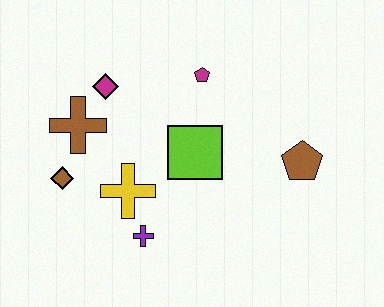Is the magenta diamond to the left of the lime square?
Yes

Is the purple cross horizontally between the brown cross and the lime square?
Yes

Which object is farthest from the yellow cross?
The brown pentagon is farthest from the yellow cross.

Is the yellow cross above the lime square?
No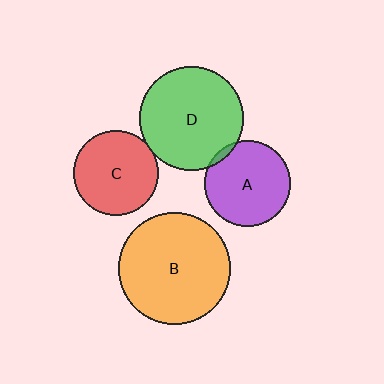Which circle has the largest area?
Circle B (orange).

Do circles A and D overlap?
Yes.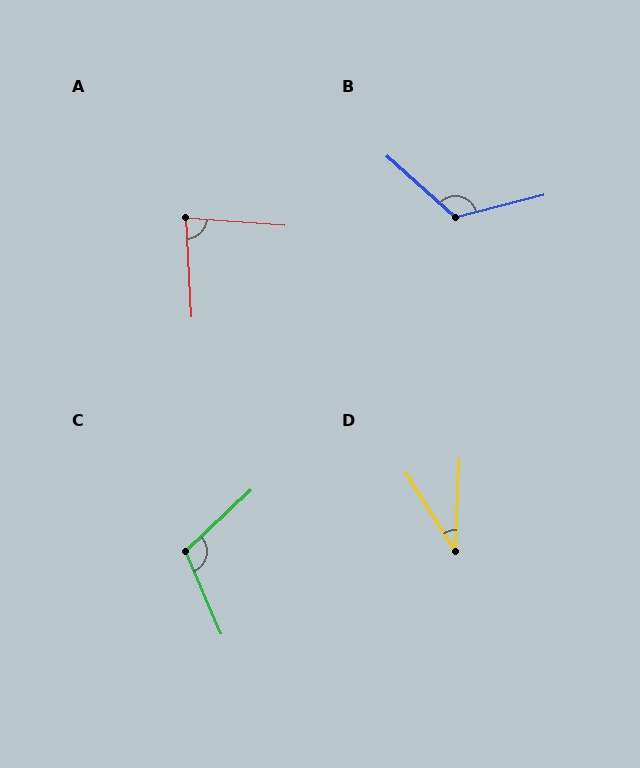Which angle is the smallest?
D, at approximately 34 degrees.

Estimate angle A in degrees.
Approximately 83 degrees.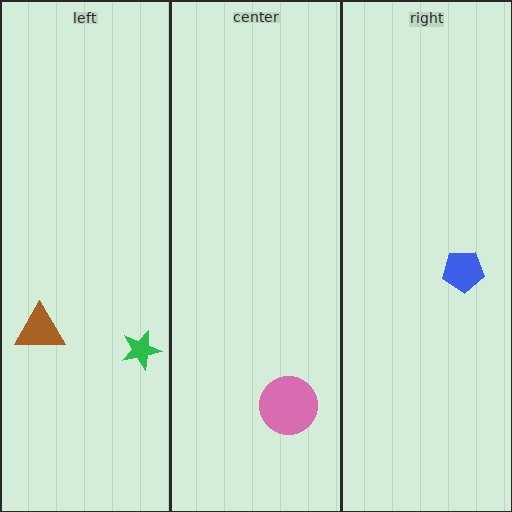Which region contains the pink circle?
The center region.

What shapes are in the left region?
The green star, the brown triangle.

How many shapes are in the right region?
1.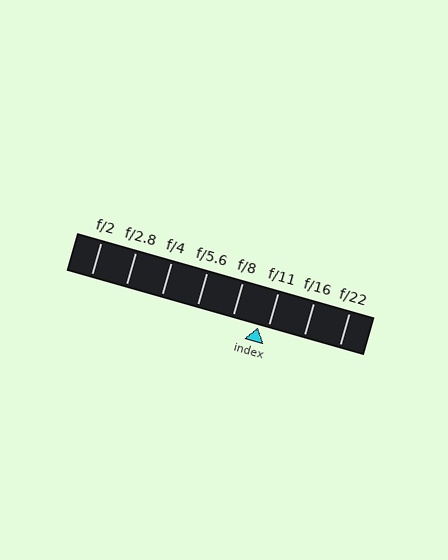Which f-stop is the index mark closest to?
The index mark is closest to f/11.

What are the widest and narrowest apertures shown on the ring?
The widest aperture shown is f/2 and the narrowest is f/22.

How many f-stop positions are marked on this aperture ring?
There are 8 f-stop positions marked.